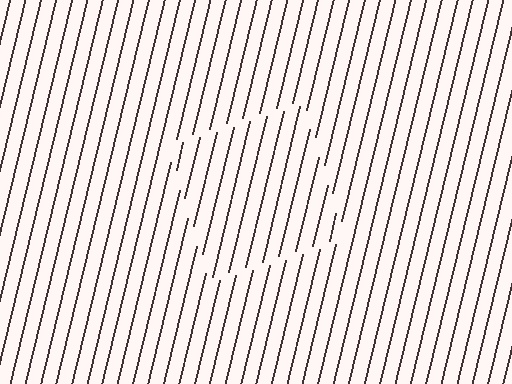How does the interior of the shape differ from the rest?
The interior of the shape contains the same grating, shifted by half a period — the contour is defined by the phase discontinuity where line-ends from the inner and outer gratings abut.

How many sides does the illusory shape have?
4 sides — the line-ends trace a square.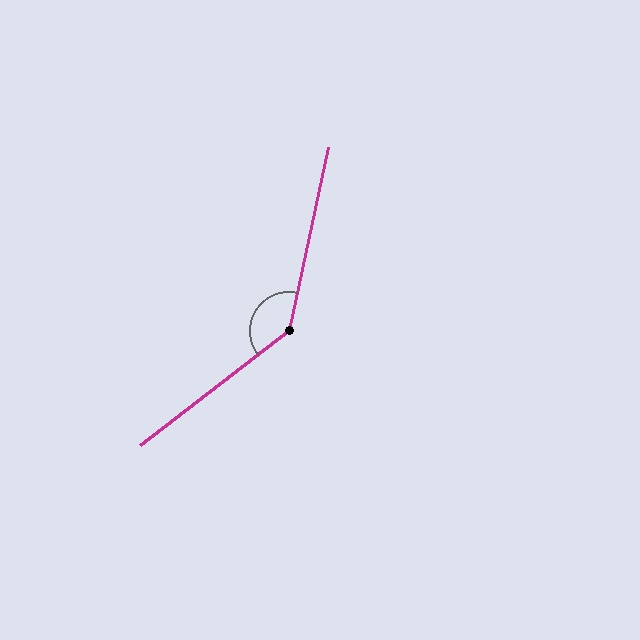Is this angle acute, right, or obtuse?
It is obtuse.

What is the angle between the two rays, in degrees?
Approximately 140 degrees.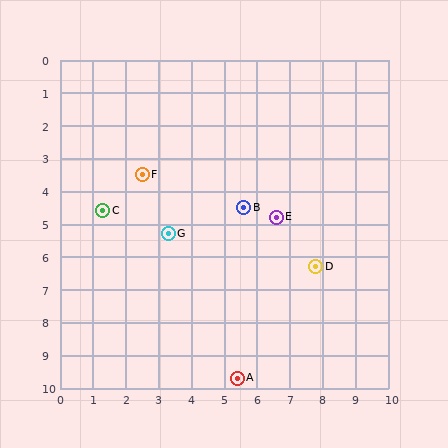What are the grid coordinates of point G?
Point G is at approximately (3.3, 5.3).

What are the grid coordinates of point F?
Point F is at approximately (2.5, 3.5).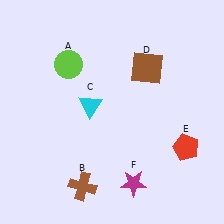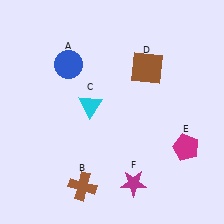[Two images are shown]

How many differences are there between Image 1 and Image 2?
There are 2 differences between the two images.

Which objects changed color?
A changed from lime to blue. E changed from red to magenta.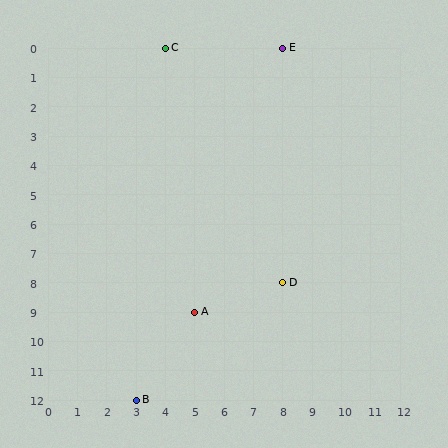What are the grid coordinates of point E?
Point E is at grid coordinates (8, 0).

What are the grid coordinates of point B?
Point B is at grid coordinates (3, 12).